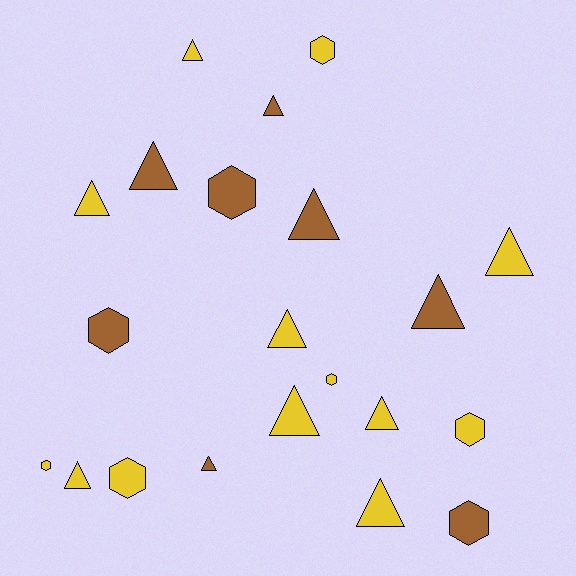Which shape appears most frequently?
Triangle, with 13 objects.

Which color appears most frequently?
Yellow, with 13 objects.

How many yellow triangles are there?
There are 8 yellow triangles.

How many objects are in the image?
There are 21 objects.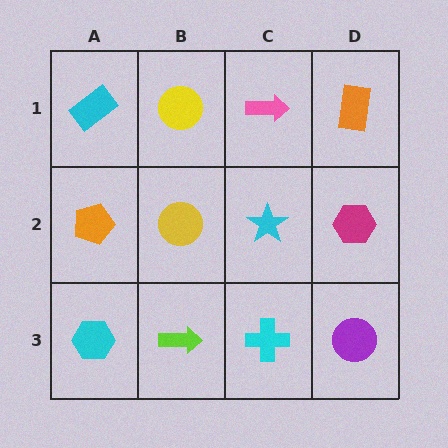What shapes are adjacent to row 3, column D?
A magenta hexagon (row 2, column D), a cyan cross (row 3, column C).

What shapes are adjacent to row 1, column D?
A magenta hexagon (row 2, column D), a pink arrow (row 1, column C).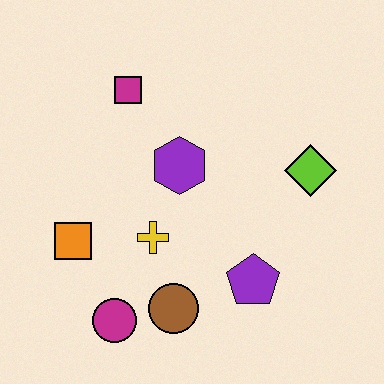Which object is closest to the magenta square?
The purple hexagon is closest to the magenta square.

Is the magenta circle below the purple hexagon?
Yes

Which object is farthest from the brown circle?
The magenta square is farthest from the brown circle.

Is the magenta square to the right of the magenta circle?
Yes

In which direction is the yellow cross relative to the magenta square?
The yellow cross is below the magenta square.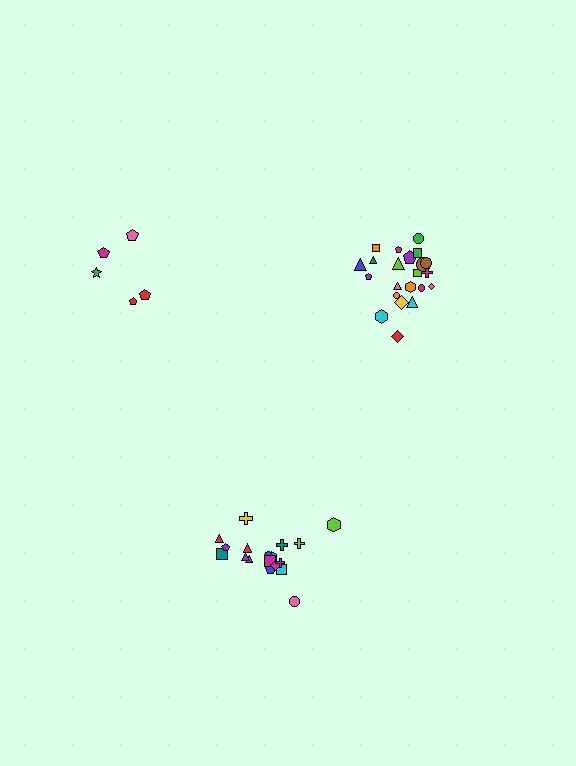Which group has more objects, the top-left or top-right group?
The top-right group.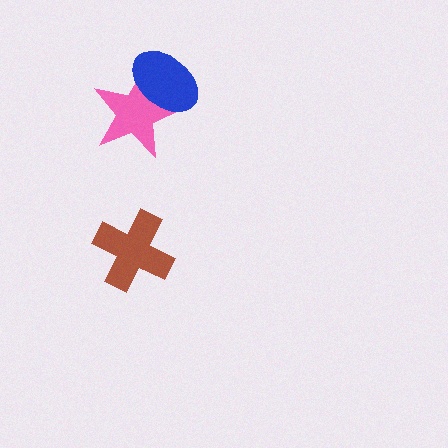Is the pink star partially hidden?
Yes, it is partially covered by another shape.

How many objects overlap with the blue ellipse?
1 object overlaps with the blue ellipse.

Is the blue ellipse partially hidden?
No, no other shape covers it.